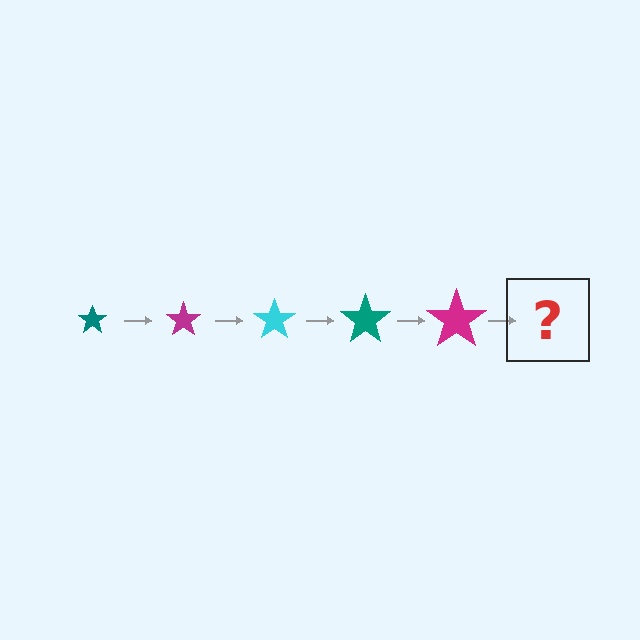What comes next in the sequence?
The next element should be a cyan star, larger than the previous one.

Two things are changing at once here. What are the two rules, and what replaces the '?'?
The two rules are that the star grows larger each step and the color cycles through teal, magenta, and cyan. The '?' should be a cyan star, larger than the previous one.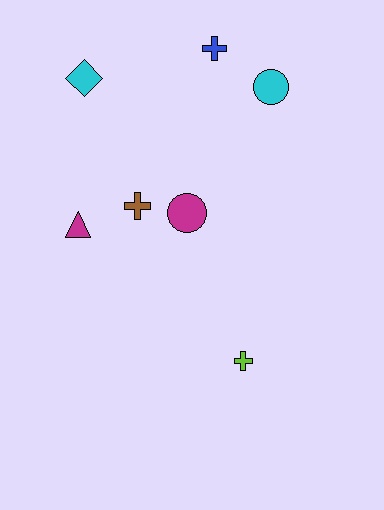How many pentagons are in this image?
There are no pentagons.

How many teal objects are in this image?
There are no teal objects.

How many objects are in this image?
There are 7 objects.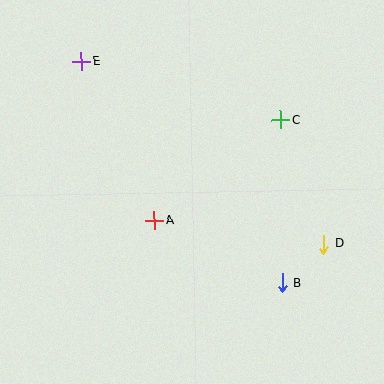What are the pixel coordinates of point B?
Point B is at (282, 283).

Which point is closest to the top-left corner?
Point E is closest to the top-left corner.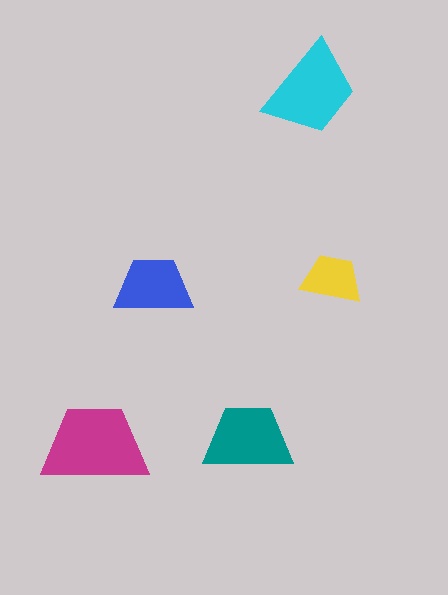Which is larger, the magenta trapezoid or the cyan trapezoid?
The magenta one.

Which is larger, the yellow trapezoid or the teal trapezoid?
The teal one.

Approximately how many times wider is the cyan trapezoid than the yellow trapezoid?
About 1.5 times wider.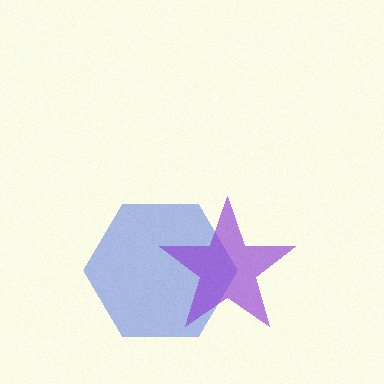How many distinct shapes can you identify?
There are 2 distinct shapes: a blue hexagon, a purple star.